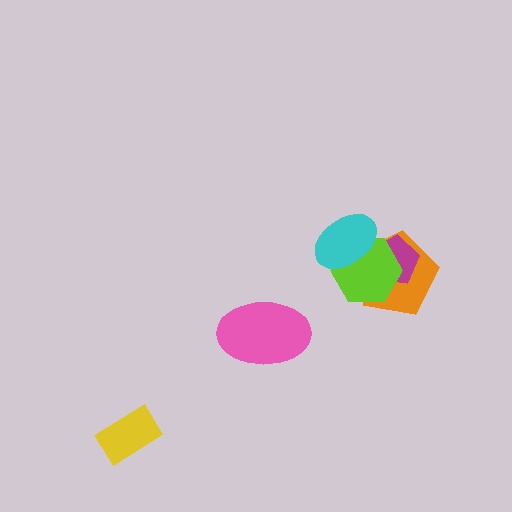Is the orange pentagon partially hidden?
Yes, it is partially covered by another shape.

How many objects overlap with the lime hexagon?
3 objects overlap with the lime hexagon.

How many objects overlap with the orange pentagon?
3 objects overlap with the orange pentagon.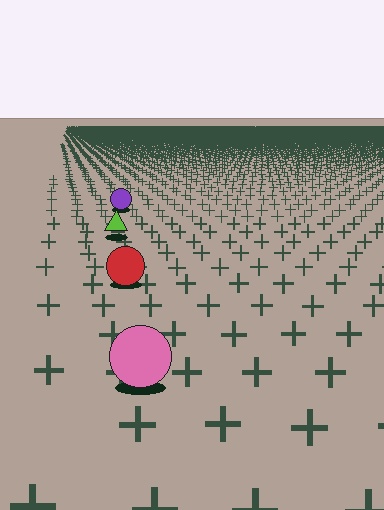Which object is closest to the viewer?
The pink circle is closest. The texture marks near it are larger and more spread out.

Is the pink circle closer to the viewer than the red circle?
Yes. The pink circle is closer — you can tell from the texture gradient: the ground texture is coarser near it.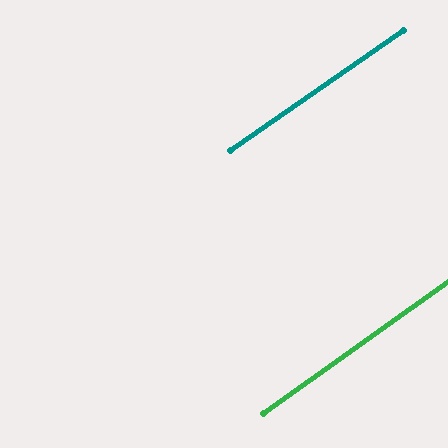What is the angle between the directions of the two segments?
Approximately 1 degree.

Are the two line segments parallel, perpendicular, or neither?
Parallel — their directions differ by only 0.8°.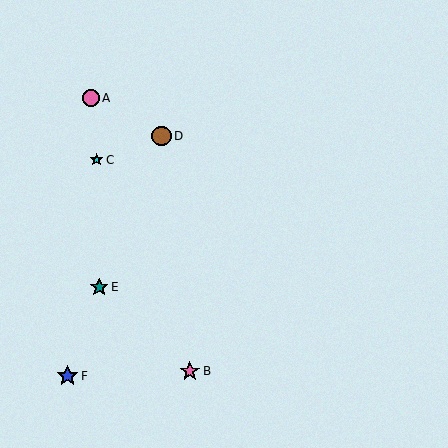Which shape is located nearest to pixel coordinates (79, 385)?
The blue star (labeled F) at (67, 376) is nearest to that location.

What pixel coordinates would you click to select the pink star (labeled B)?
Click at (190, 371) to select the pink star B.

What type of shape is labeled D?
Shape D is a brown circle.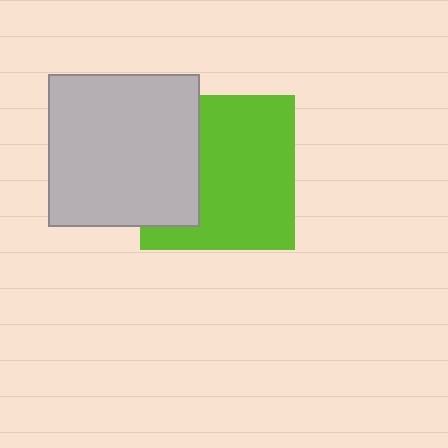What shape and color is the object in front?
The object in front is a light gray square.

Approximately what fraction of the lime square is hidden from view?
Roughly 33% of the lime square is hidden behind the light gray square.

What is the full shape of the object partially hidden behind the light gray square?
The partially hidden object is a lime square.